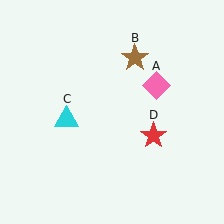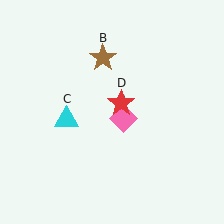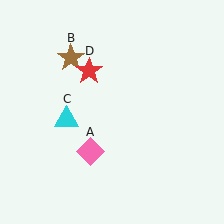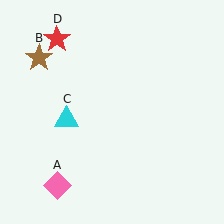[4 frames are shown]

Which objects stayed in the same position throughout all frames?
Cyan triangle (object C) remained stationary.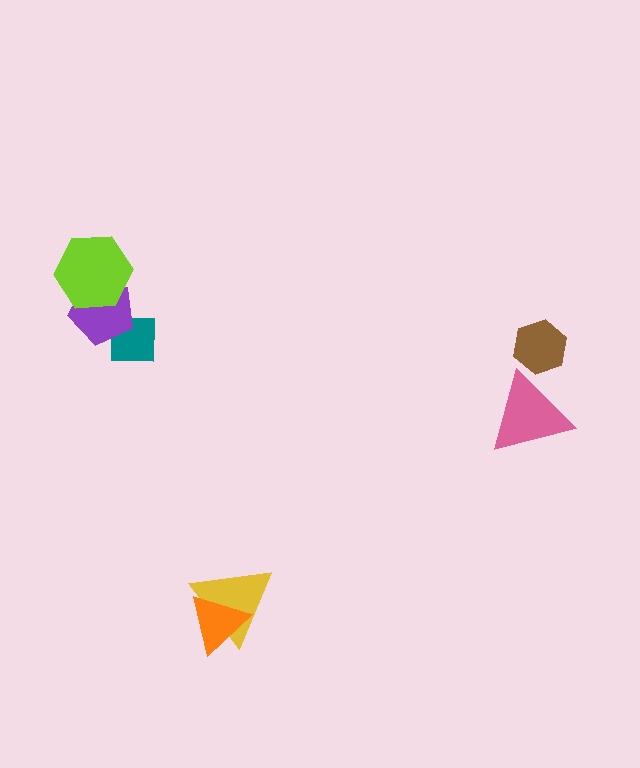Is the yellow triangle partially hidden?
Yes, it is partially covered by another shape.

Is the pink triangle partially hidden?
No, no other shape covers it.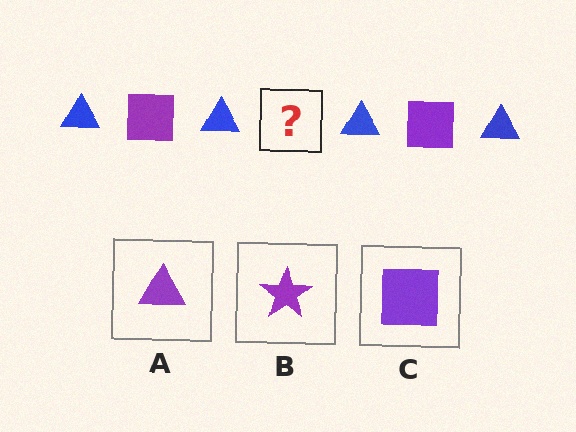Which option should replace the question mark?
Option C.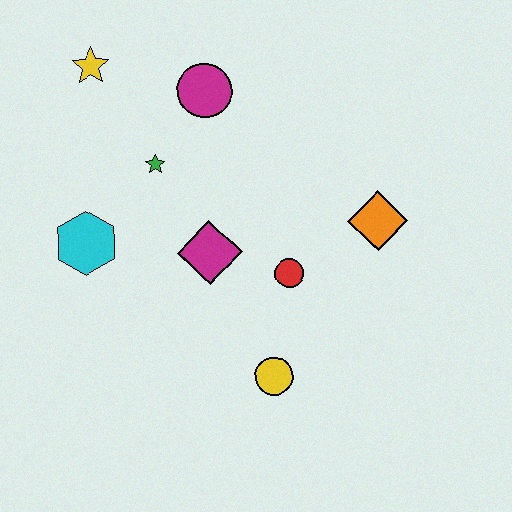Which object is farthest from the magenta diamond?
The yellow star is farthest from the magenta diamond.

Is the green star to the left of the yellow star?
No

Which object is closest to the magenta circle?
The green star is closest to the magenta circle.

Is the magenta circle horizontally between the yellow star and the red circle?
Yes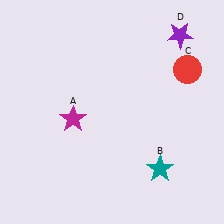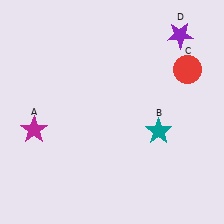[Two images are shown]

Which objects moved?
The objects that moved are: the magenta star (A), the teal star (B).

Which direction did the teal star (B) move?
The teal star (B) moved up.